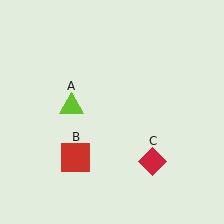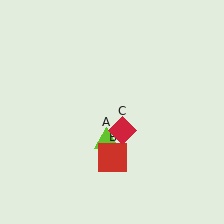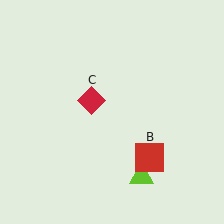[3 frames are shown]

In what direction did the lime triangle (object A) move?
The lime triangle (object A) moved down and to the right.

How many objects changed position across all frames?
3 objects changed position: lime triangle (object A), red square (object B), red diamond (object C).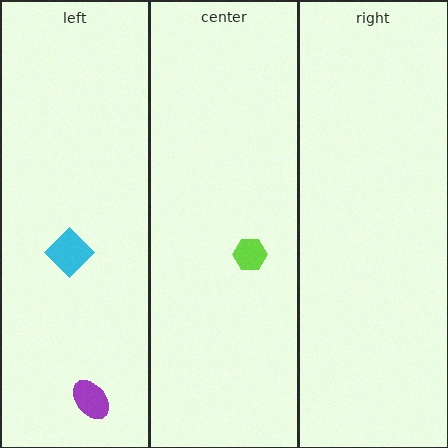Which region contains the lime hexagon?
The center region.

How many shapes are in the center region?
1.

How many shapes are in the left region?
2.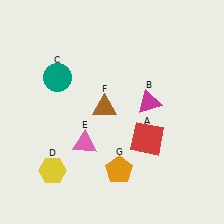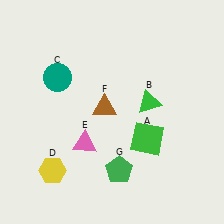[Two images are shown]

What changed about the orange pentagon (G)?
In Image 1, G is orange. In Image 2, it changed to green.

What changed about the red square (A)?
In Image 1, A is red. In Image 2, it changed to green.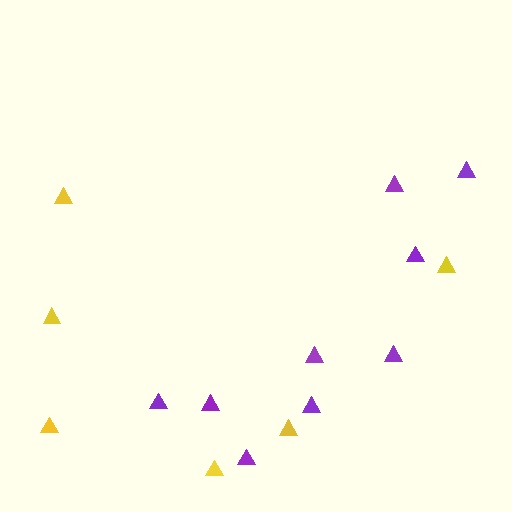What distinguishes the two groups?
There are 2 groups: one group of purple triangles (9) and one group of yellow triangles (6).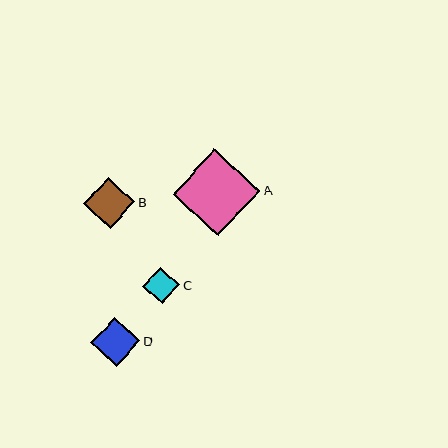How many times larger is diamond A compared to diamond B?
Diamond A is approximately 1.7 times the size of diamond B.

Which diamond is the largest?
Diamond A is the largest with a size of approximately 87 pixels.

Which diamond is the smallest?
Diamond C is the smallest with a size of approximately 37 pixels.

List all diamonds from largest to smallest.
From largest to smallest: A, B, D, C.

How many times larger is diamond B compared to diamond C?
Diamond B is approximately 1.4 times the size of diamond C.